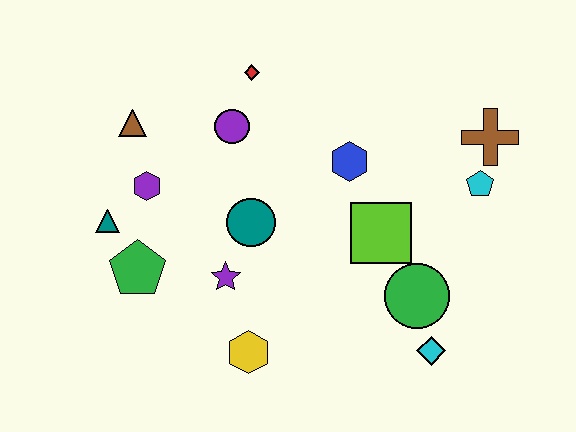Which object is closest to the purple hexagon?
The teal triangle is closest to the purple hexagon.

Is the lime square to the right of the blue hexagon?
Yes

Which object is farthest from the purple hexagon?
The brown cross is farthest from the purple hexagon.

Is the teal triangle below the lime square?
No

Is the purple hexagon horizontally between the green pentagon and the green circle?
Yes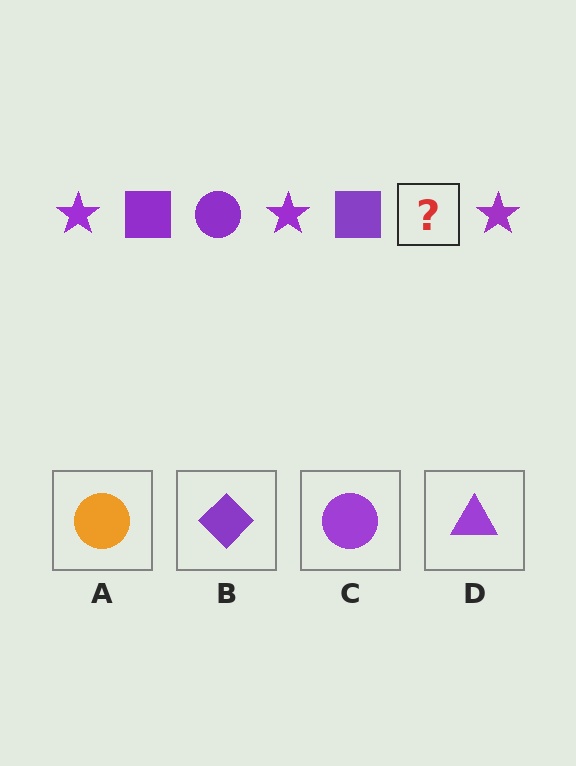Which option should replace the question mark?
Option C.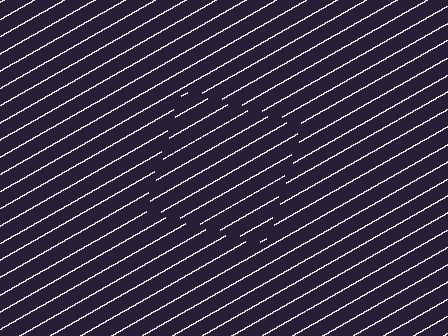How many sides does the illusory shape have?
4 sides — the line-ends trace a square.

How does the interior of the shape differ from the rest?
The interior of the shape contains the same grating, shifted by half a period — the contour is defined by the phase discontinuity where line-ends from the inner and outer gratings abut.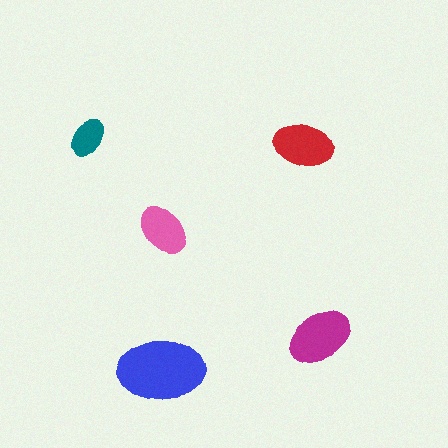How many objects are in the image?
There are 5 objects in the image.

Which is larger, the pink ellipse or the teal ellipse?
The pink one.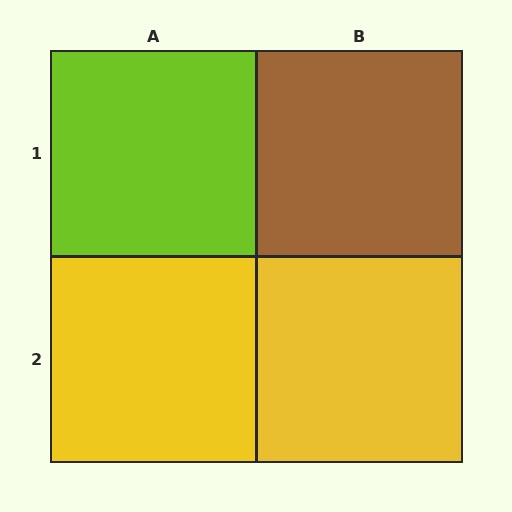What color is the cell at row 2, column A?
Yellow.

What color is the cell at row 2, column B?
Yellow.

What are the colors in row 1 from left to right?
Lime, brown.